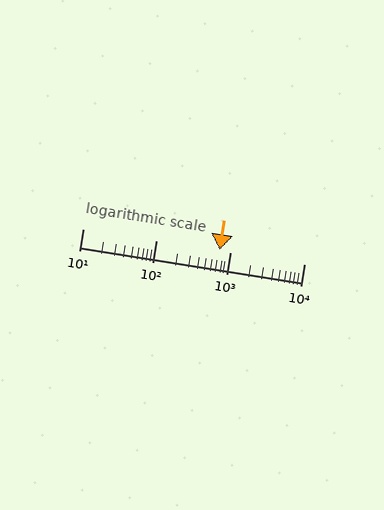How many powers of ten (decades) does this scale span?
The scale spans 3 decades, from 10 to 10000.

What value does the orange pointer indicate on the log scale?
The pointer indicates approximately 710.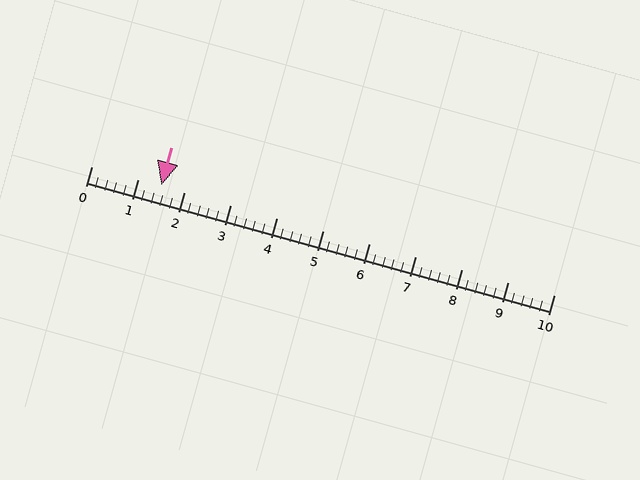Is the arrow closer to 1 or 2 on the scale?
The arrow is closer to 2.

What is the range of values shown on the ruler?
The ruler shows values from 0 to 10.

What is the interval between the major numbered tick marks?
The major tick marks are spaced 1 units apart.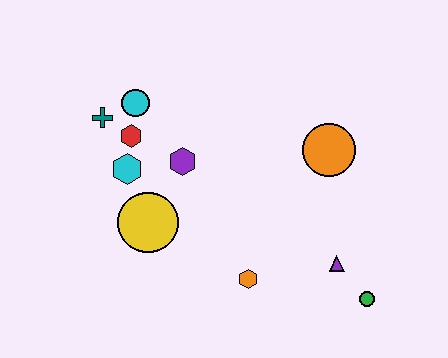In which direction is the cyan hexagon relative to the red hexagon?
The cyan hexagon is below the red hexagon.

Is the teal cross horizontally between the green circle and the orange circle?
No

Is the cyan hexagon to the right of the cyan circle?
No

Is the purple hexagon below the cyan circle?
Yes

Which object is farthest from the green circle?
The teal cross is farthest from the green circle.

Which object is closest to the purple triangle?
The green circle is closest to the purple triangle.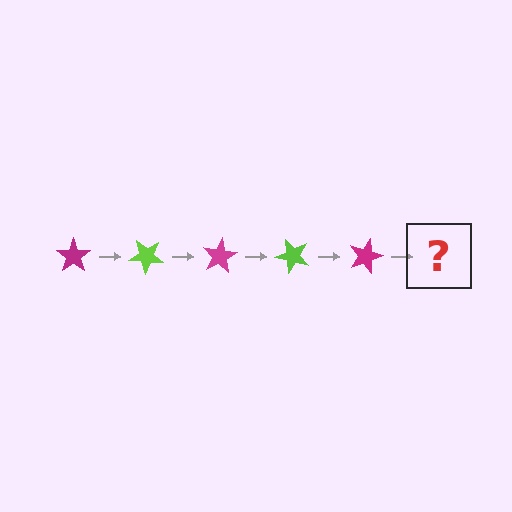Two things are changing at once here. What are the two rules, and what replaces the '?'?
The two rules are that it rotates 40 degrees each step and the color cycles through magenta and lime. The '?' should be a lime star, rotated 200 degrees from the start.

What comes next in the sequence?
The next element should be a lime star, rotated 200 degrees from the start.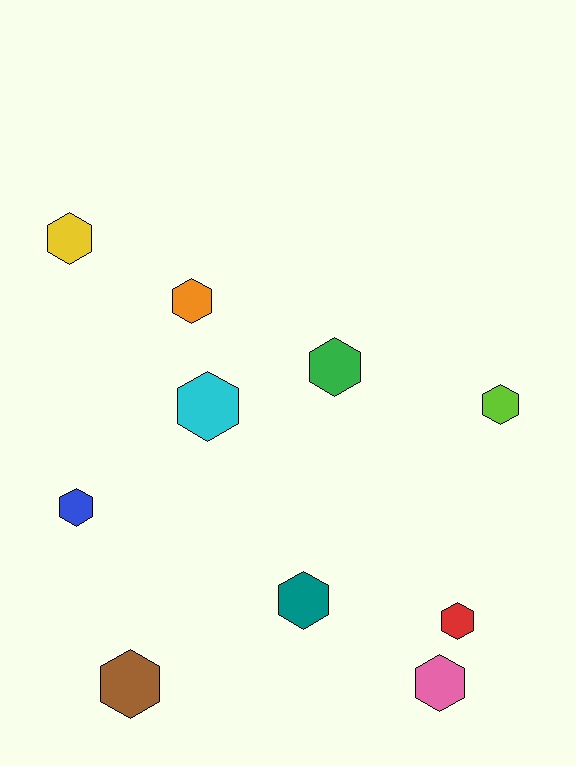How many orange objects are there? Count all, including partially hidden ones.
There is 1 orange object.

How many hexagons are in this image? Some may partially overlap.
There are 10 hexagons.